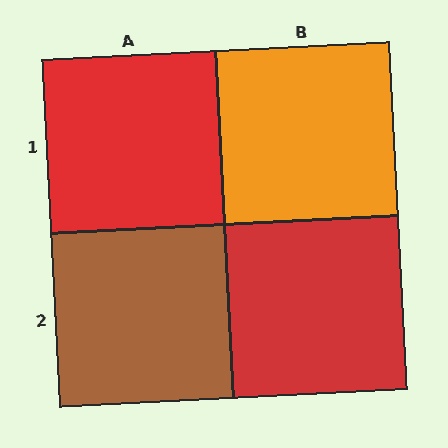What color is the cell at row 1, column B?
Orange.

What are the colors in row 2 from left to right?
Brown, red.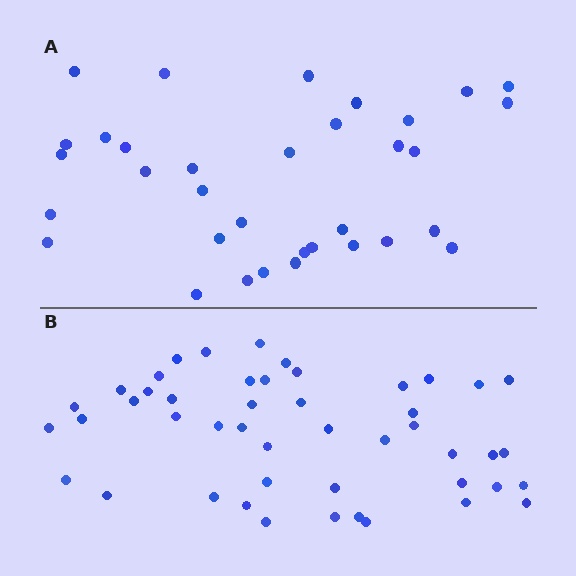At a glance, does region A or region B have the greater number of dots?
Region B (the bottom region) has more dots.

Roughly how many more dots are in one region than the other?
Region B has approximately 15 more dots than region A.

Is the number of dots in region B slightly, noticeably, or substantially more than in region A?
Region B has noticeably more, but not dramatically so. The ratio is roughly 1.4 to 1.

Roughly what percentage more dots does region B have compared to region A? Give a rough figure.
About 40% more.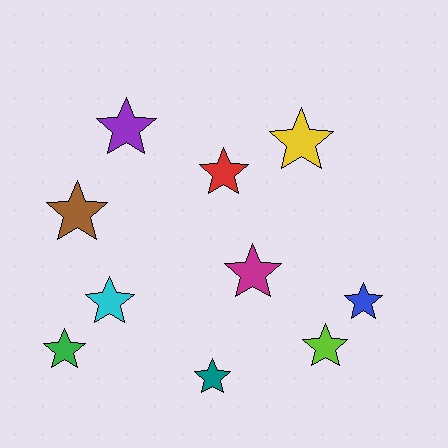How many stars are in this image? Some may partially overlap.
There are 10 stars.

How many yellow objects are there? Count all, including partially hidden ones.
There is 1 yellow object.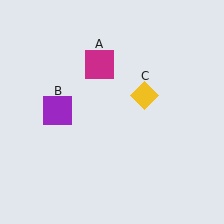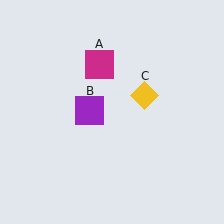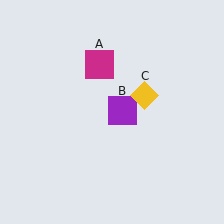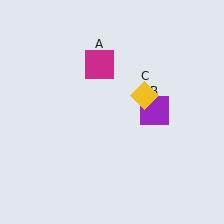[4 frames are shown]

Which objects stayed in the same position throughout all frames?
Magenta square (object A) and yellow diamond (object C) remained stationary.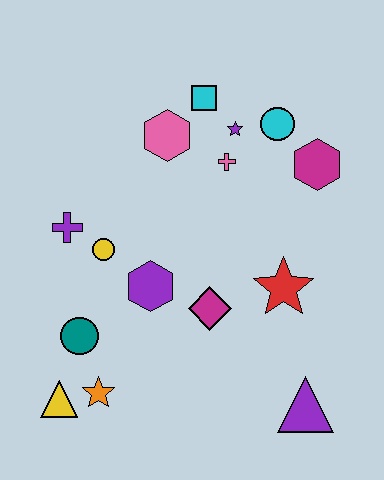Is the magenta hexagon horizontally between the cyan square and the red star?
No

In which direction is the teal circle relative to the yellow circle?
The teal circle is below the yellow circle.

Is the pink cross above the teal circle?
Yes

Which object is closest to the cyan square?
The purple star is closest to the cyan square.